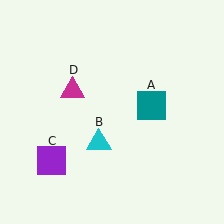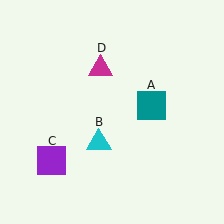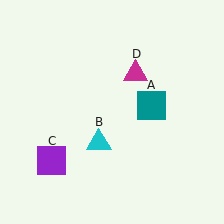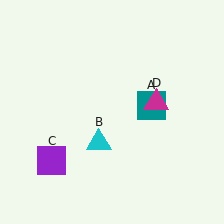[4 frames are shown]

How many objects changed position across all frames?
1 object changed position: magenta triangle (object D).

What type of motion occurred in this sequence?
The magenta triangle (object D) rotated clockwise around the center of the scene.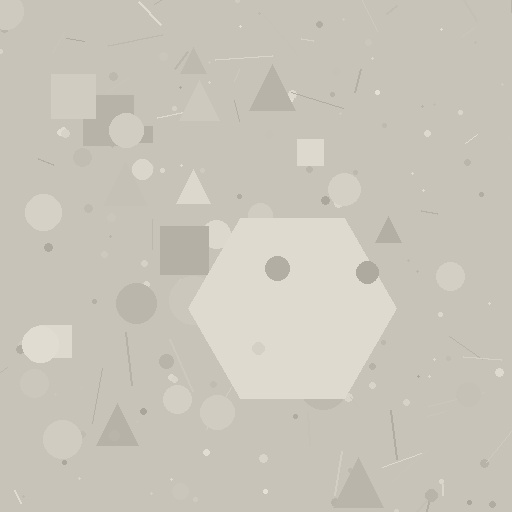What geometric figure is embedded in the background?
A hexagon is embedded in the background.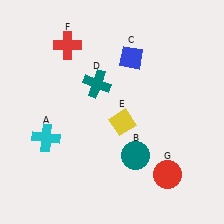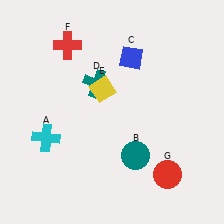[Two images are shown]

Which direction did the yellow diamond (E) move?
The yellow diamond (E) moved up.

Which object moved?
The yellow diamond (E) moved up.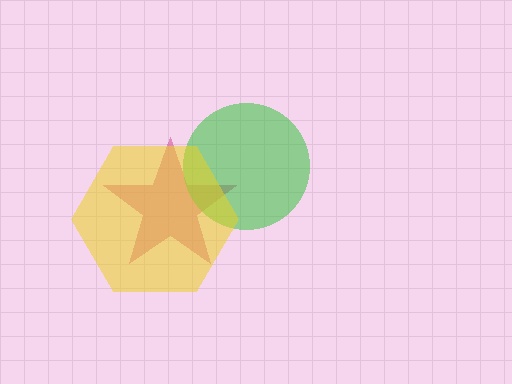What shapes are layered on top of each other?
The layered shapes are: a magenta star, a green circle, a yellow hexagon.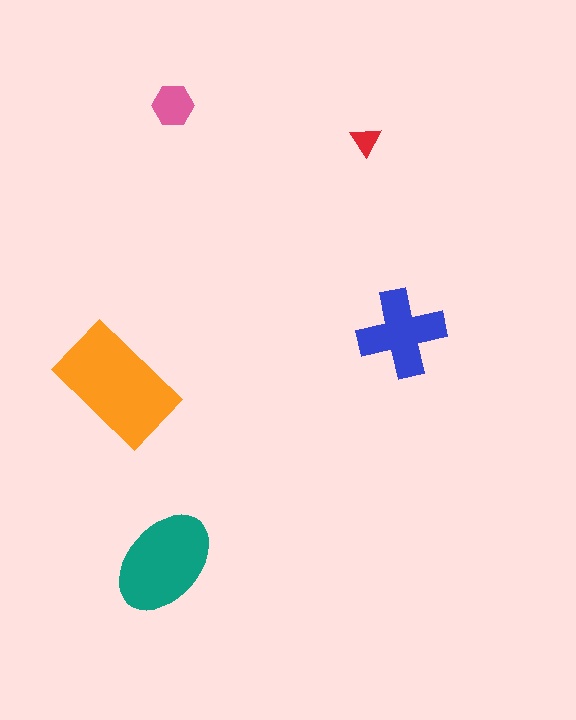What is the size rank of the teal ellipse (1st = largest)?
2nd.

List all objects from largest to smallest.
The orange rectangle, the teal ellipse, the blue cross, the pink hexagon, the red triangle.